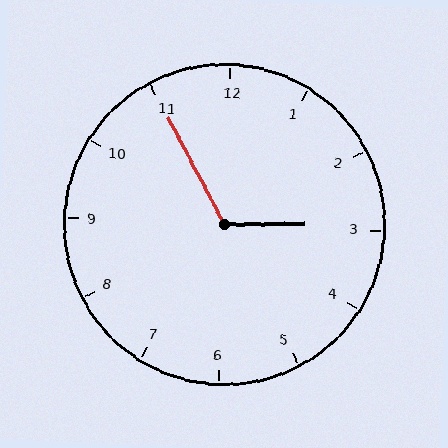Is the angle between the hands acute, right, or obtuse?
It is obtuse.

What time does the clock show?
2:55.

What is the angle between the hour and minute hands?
Approximately 118 degrees.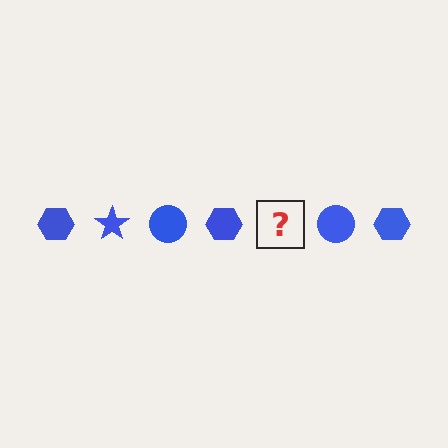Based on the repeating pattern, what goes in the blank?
The blank should be a blue star.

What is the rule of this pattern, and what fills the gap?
The rule is that the pattern cycles through hexagon, star, circle shapes in blue. The gap should be filled with a blue star.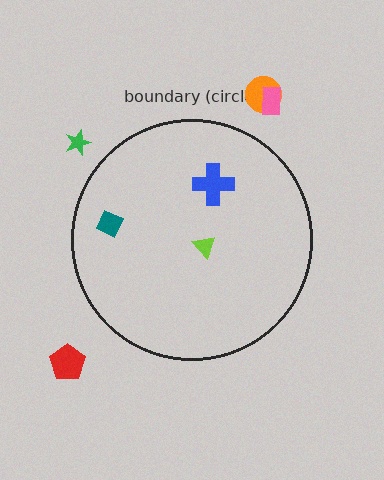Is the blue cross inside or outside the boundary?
Inside.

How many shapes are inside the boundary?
3 inside, 4 outside.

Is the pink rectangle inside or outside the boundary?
Outside.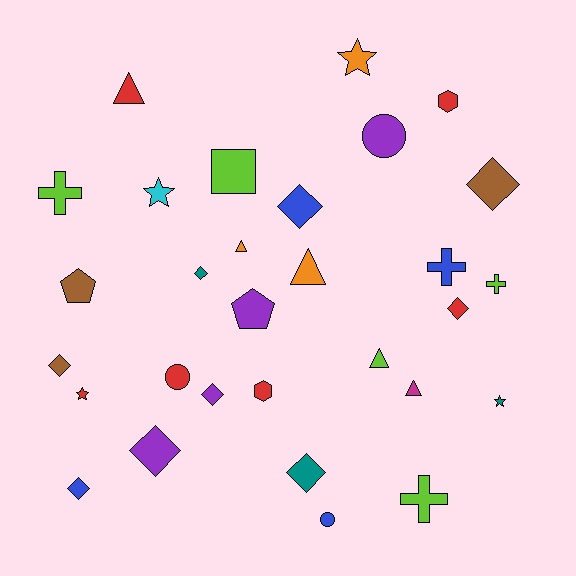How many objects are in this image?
There are 30 objects.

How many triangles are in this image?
There are 5 triangles.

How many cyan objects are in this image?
There is 1 cyan object.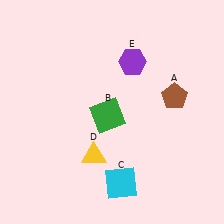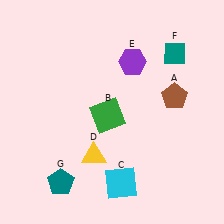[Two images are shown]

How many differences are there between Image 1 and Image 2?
There are 2 differences between the two images.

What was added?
A teal diamond (F), a teal pentagon (G) were added in Image 2.